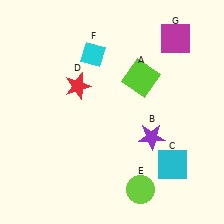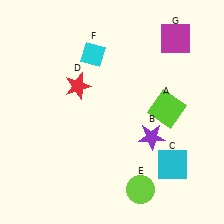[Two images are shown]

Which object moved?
The lime square (A) moved down.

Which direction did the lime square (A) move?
The lime square (A) moved down.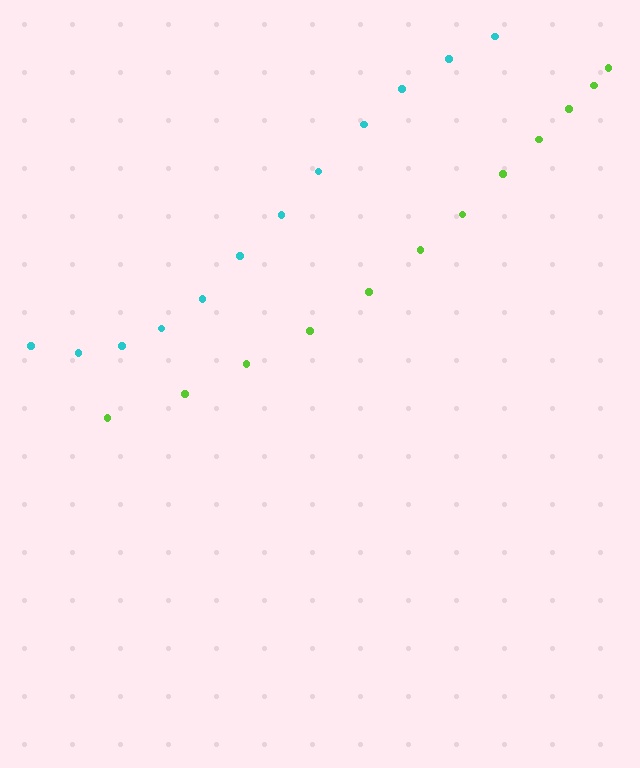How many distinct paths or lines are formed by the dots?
There are 2 distinct paths.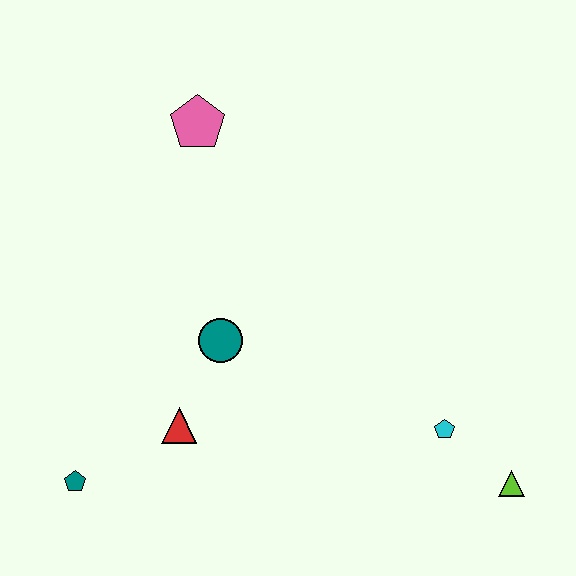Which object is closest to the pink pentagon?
The teal circle is closest to the pink pentagon.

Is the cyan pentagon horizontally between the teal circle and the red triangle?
No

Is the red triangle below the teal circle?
Yes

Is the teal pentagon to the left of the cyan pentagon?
Yes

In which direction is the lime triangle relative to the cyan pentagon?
The lime triangle is to the right of the cyan pentagon.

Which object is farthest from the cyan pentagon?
The pink pentagon is farthest from the cyan pentagon.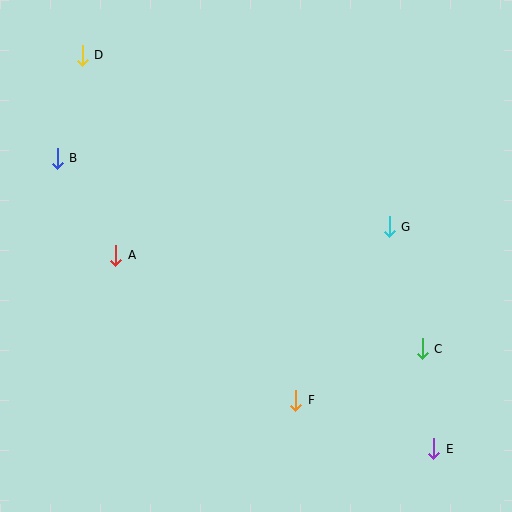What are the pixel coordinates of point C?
Point C is at (422, 349).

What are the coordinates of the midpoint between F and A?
The midpoint between F and A is at (206, 328).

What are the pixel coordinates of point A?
Point A is at (116, 255).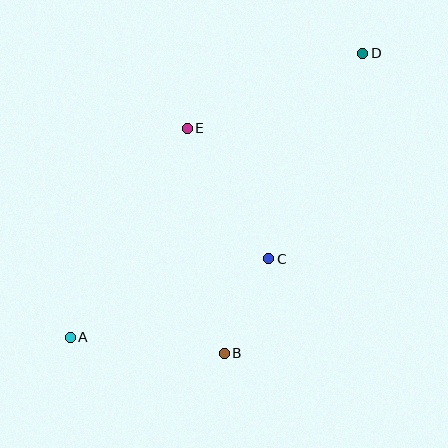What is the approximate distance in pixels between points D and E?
The distance between D and E is approximately 191 pixels.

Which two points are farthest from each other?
Points A and D are farthest from each other.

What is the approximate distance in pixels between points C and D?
The distance between C and D is approximately 226 pixels.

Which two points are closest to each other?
Points B and C are closest to each other.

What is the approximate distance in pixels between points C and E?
The distance between C and E is approximately 153 pixels.